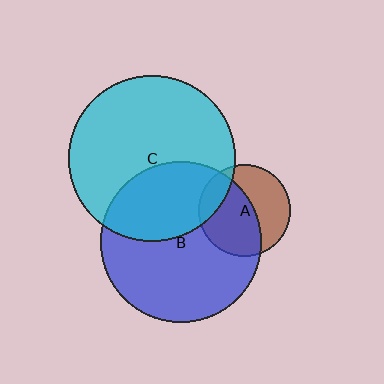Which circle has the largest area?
Circle C (cyan).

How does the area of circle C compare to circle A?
Approximately 3.3 times.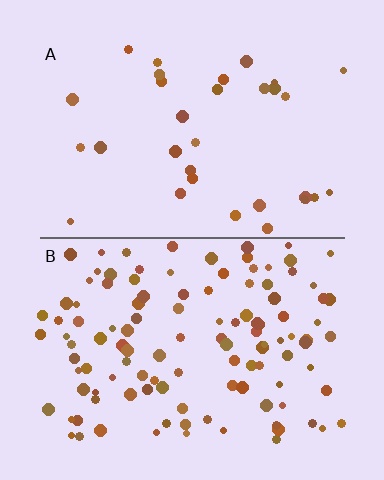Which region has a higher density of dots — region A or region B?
B (the bottom).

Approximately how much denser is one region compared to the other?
Approximately 3.7× — region B over region A.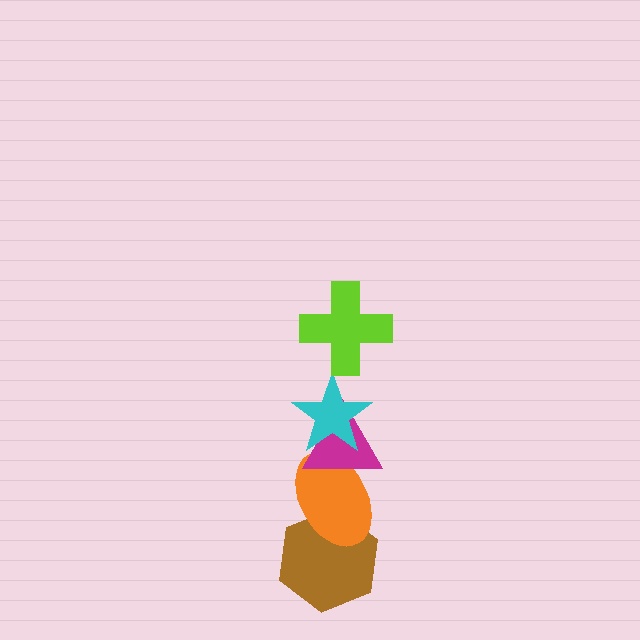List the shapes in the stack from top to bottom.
From top to bottom: the lime cross, the cyan star, the magenta triangle, the orange ellipse, the brown hexagon.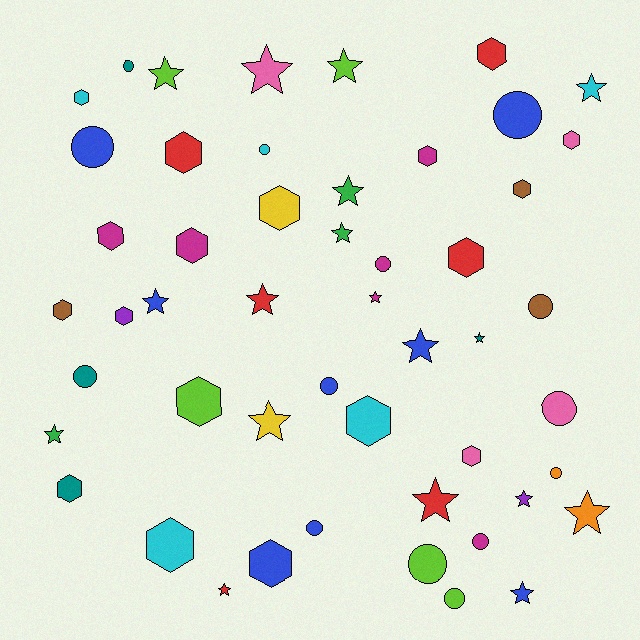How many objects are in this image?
There are 50 objects.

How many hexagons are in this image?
There are 18 hexagons.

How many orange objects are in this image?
There are 2 orange objects.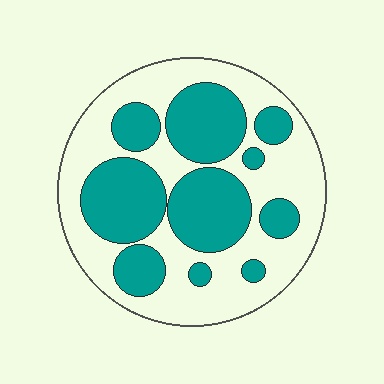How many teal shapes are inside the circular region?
10.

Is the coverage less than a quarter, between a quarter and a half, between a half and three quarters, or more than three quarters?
Between a quarter and a half.